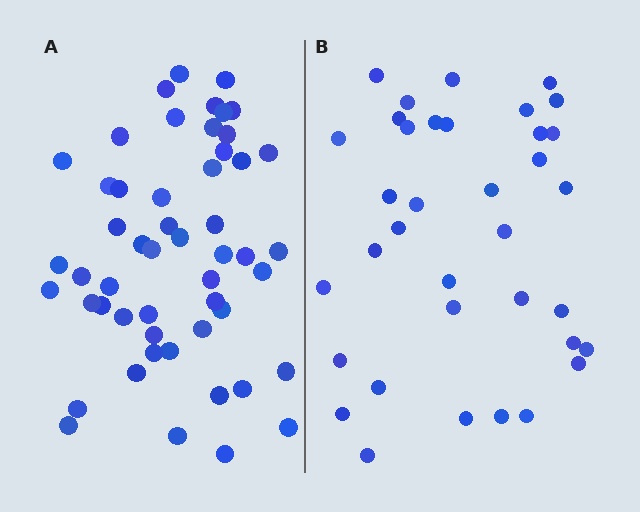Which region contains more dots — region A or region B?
Region A (the left region) has more dots.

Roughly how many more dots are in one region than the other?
Region A has approximately 15 more dots than region B.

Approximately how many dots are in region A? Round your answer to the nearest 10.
About 50 dots. (The exact count is 52, which rounds to 50.)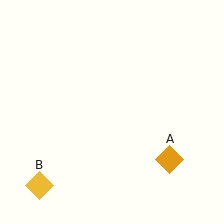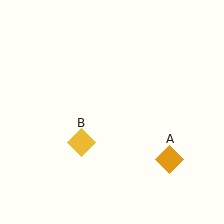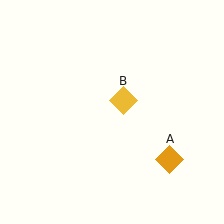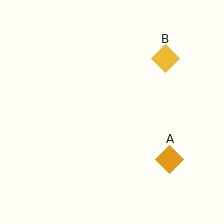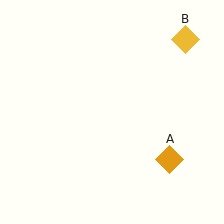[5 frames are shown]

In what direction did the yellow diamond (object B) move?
The yellow diamond (object B) moved up and to the right.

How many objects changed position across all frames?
1 object changed position: yellow diamond (object B).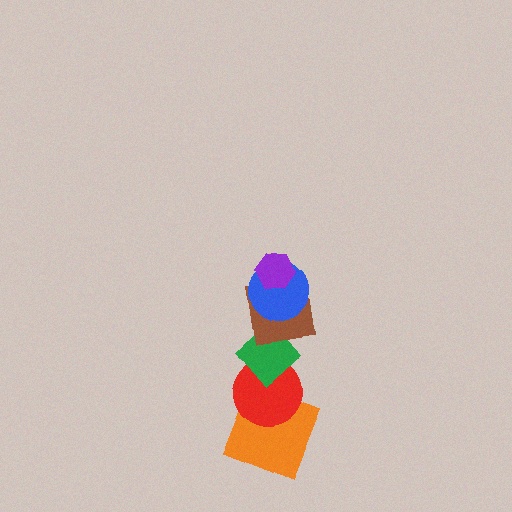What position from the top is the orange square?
The orange square is 6th from the top.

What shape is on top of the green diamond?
The brown square is on top of the green diamond.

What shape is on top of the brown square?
The blue circle is on top of the brown square.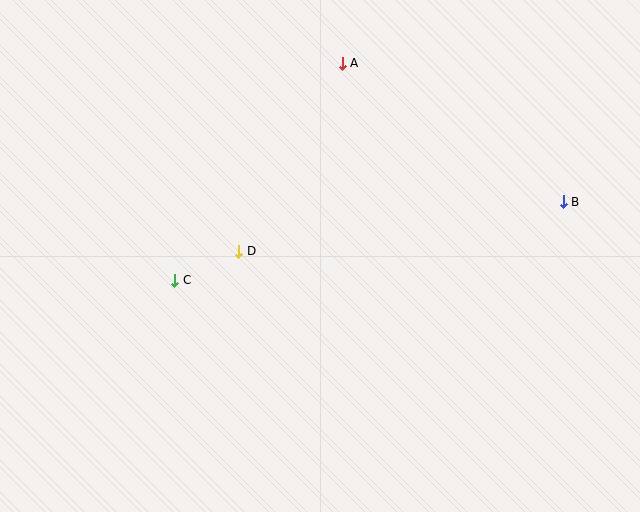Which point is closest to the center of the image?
Point D at (239, 251) is closest to the center.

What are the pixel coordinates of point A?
Point A is at (342, 63).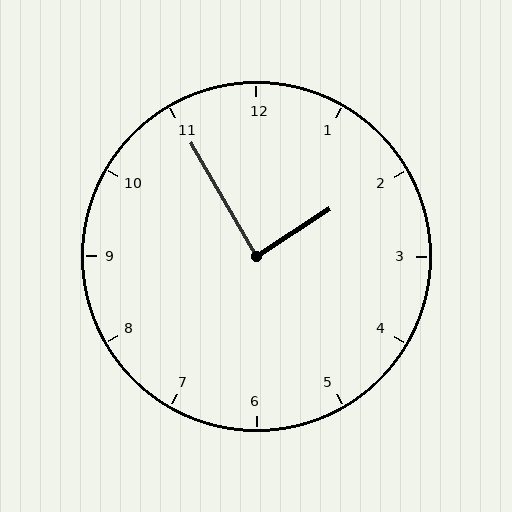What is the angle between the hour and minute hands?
Approximately 88 degrees.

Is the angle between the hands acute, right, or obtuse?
It is right.